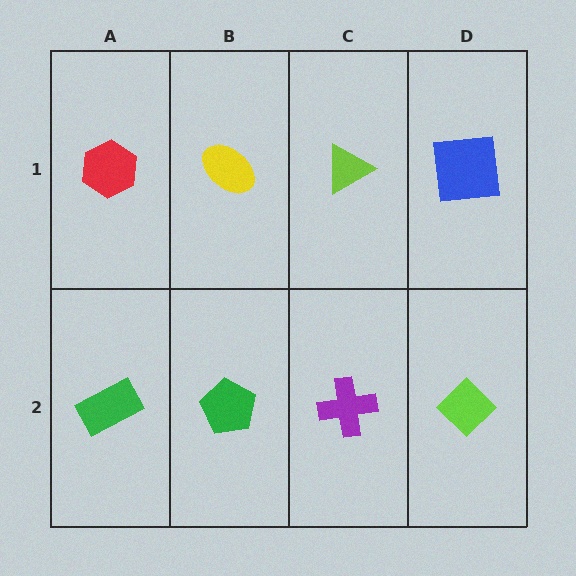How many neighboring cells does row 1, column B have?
3.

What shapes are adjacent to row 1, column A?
A green rectangle (row 2, column A), a yellow ellipse (row 1, column B).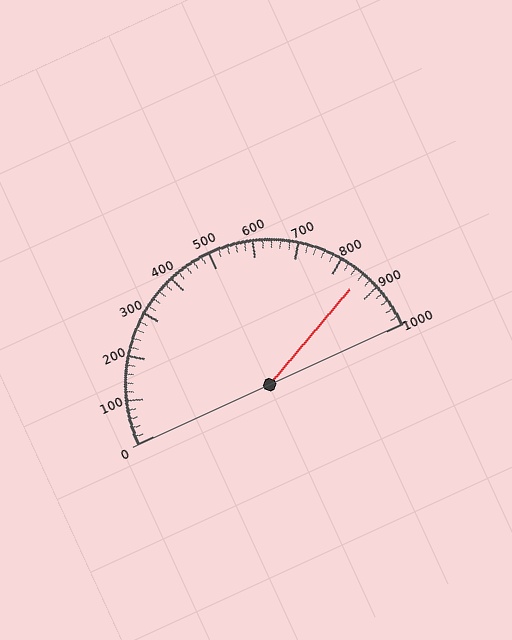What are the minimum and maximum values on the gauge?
The gauge ranges from 0 to 1000.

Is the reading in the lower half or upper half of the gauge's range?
The reading is in the upper half of the range (0 to 1000).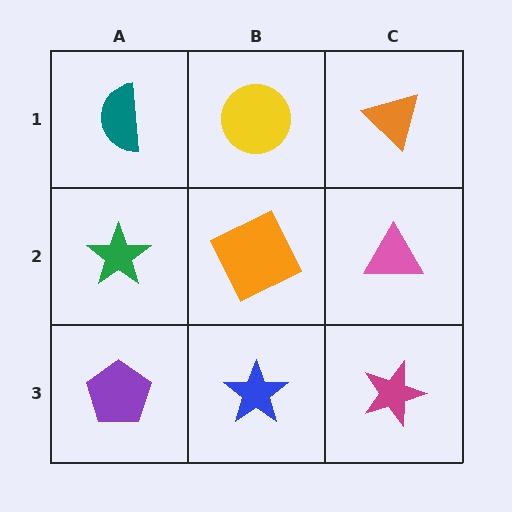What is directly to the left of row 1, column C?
A yellow circle.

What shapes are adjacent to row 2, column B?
A yellow circle (row 1, column B), a blue star (row 3, column B), a green star (row 2, column A), a pink triangle (row 2, column C).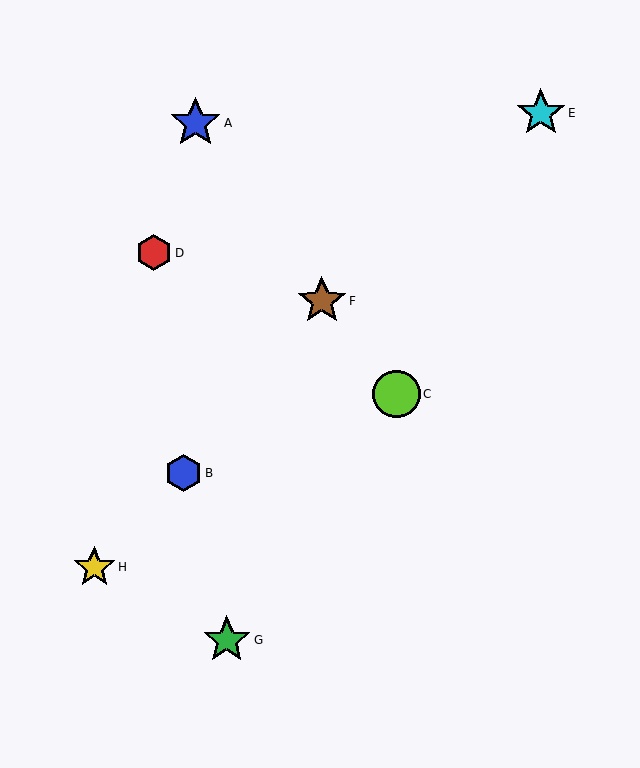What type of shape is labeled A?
Shape A is a blue star.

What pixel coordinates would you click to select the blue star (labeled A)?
Click at (195, 123) to select the blue star A.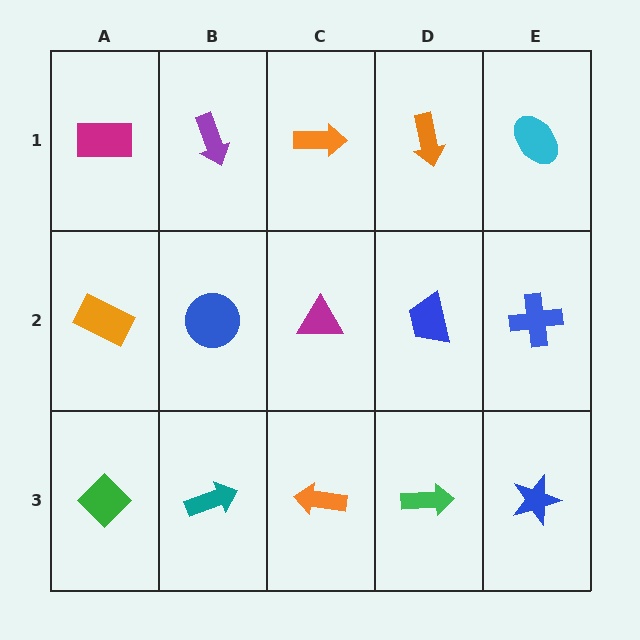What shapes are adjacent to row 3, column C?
A magenta triangle (row 2, column C), a teal arrow (row 3, column B), a green arrow (row 3, column D).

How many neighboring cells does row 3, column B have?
3.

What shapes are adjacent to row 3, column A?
An orange rectangle (row 2, column A), a teal arrow (row 3, column B).